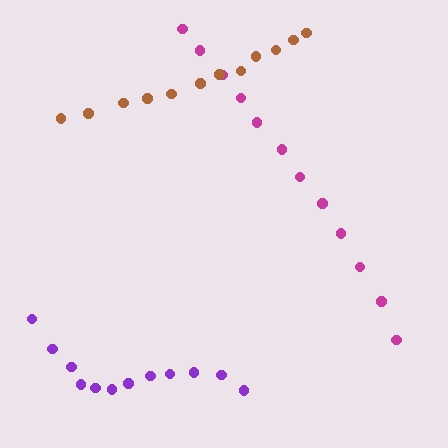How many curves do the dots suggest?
There are 3 distinct paths.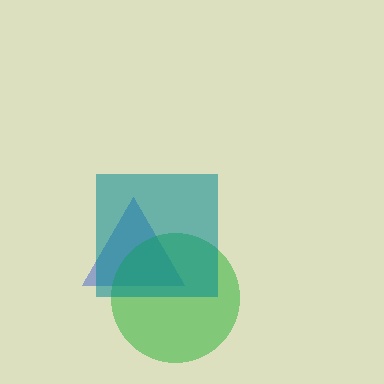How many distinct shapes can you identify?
There are 3 distinct shapes: a blue triangle, a green circle, a teal square.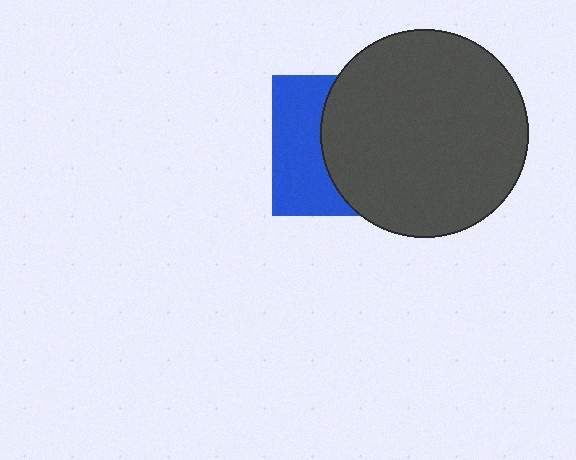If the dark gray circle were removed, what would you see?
You would see the complete blue square.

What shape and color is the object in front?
The object in front is a dark gray circle.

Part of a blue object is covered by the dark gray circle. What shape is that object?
It is a square.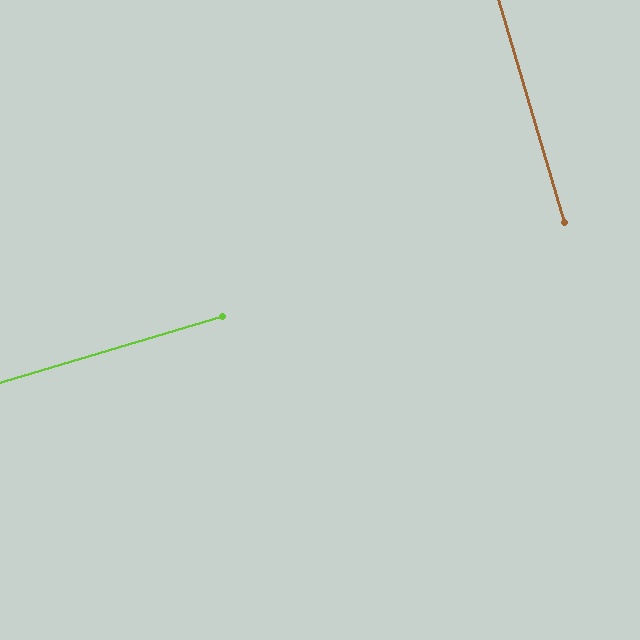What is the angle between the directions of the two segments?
Approximately 90 degrees.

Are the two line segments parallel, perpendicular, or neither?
Perpendicular — they meet at approximately 90°.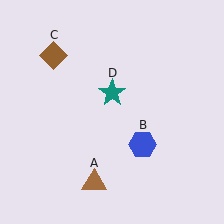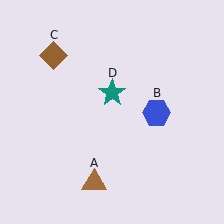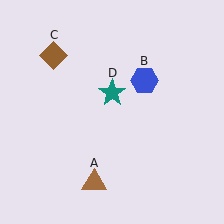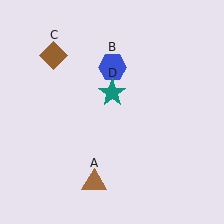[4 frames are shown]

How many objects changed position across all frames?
1 object changed position: blue hexagon (object B).